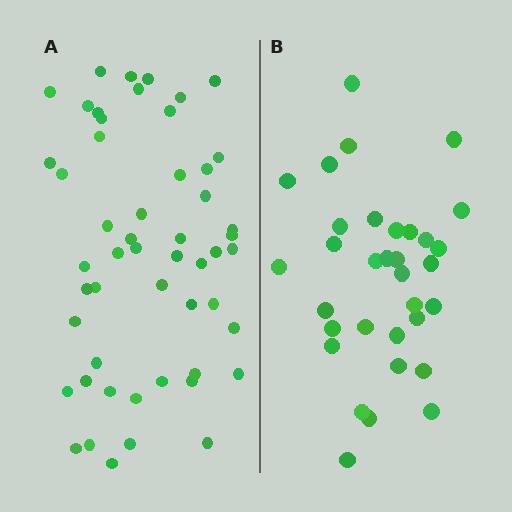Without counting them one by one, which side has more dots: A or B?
Region A (the left region) has more dots.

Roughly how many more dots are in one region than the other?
Region A has approximately 20 more dots than region B.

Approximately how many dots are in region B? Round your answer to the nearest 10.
About 30 dots. (The exact count is 33, which rounds to 30.)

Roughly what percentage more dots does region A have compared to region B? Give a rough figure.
About 60% more.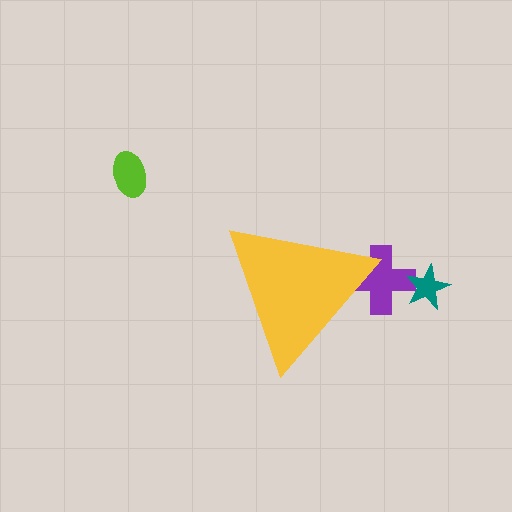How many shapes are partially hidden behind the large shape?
1 shape is partially hidden.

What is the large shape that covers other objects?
A yellow triangle.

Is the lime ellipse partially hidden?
No, the lime ellipse is fully visible.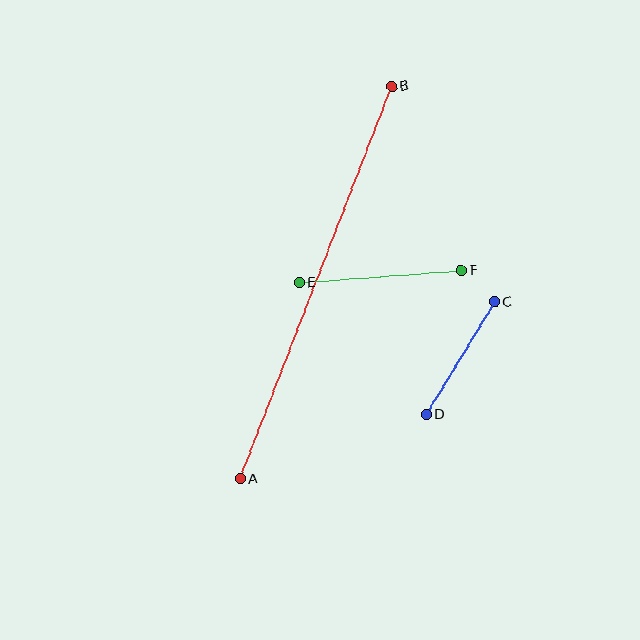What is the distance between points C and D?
The distance is approximately 132 pixels.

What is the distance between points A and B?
The distance is approximately 421 pixels.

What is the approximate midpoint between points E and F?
The midpoint is at approximately (380, 277) pixels.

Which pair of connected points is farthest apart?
Points A and B are farthest apart.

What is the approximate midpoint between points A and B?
The midpoint is at approximately (316, 283) pixels.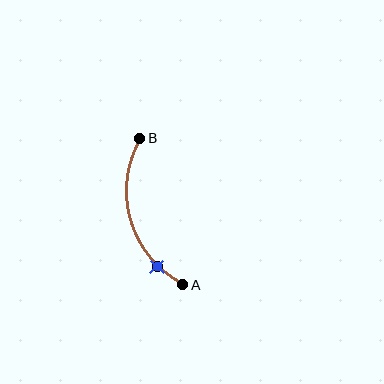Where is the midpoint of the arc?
The arc midpoint is the point on the curve farthest from the straight line joining A and B. It sits to the left of that line.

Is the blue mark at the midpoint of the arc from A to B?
No. The blue mark lies on the arc but is closer to endpoint A. The arc midpoint would be at the point on the curve equidistant along the arc from both A and B.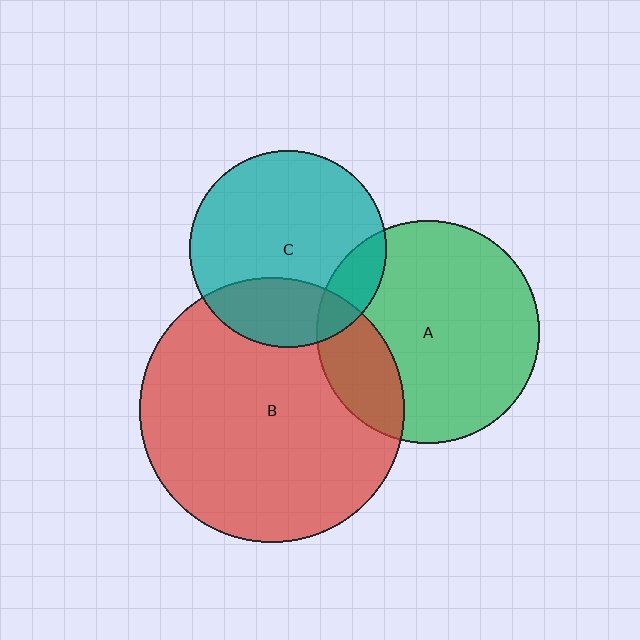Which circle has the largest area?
Circle B (red).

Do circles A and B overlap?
Yes.